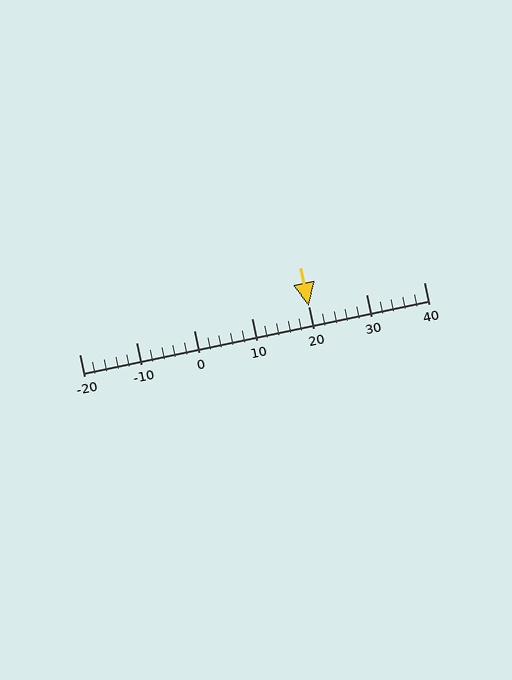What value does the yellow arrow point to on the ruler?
The yellow arrow points to approximately 20.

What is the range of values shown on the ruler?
The ruler shows values from -20 to 40.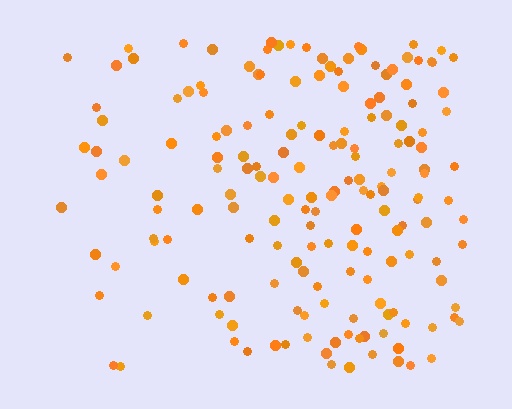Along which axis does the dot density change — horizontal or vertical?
Horizontal.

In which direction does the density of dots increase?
From left to right, with the right side densest.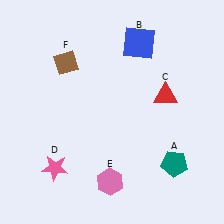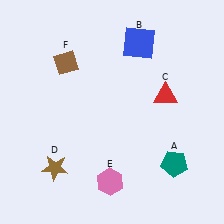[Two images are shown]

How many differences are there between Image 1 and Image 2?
There is 1 difference between the two images.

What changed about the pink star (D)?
In Image 1, D is pink. In Image 2, it changed to brown.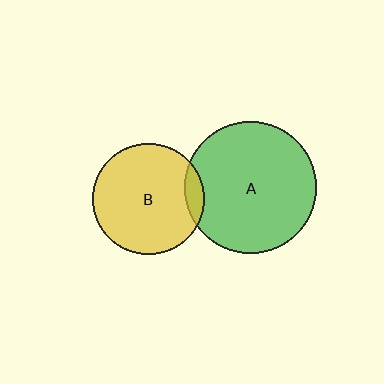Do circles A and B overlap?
Yes.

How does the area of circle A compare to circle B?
Approximately 1.4 times.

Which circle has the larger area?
Circle A (green).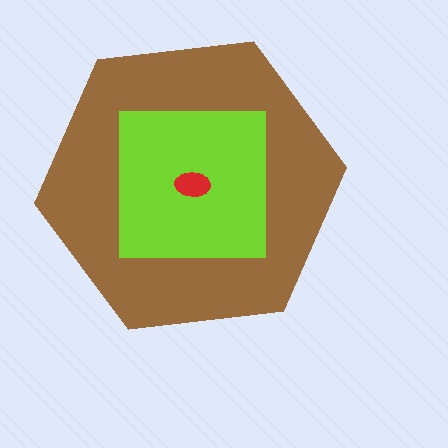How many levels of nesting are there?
3.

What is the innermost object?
The red ellipse.